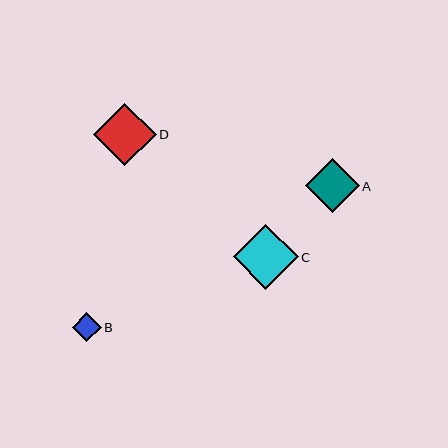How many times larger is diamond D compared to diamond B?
Diamond D is approximately 2.2 times the size of diamond B.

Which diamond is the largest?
Diamond C is the largest with a size of approximately 64 pixels.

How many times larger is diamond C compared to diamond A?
Diamond C is approximately 1.2 times the size of diamond A.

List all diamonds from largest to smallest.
From largest to smallest: C, D, A, B.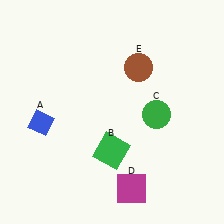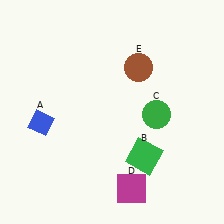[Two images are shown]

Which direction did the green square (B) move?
The green square (B) moved right.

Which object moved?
The green square (B) moved right.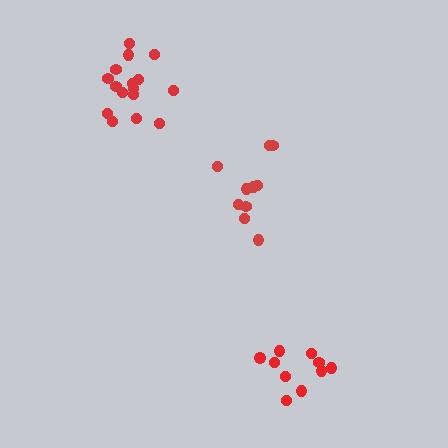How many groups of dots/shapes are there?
There are 3 groups.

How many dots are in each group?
Group 1: 10 dots, Group 2: 10 dots, Group 3: 16 dots (36 total).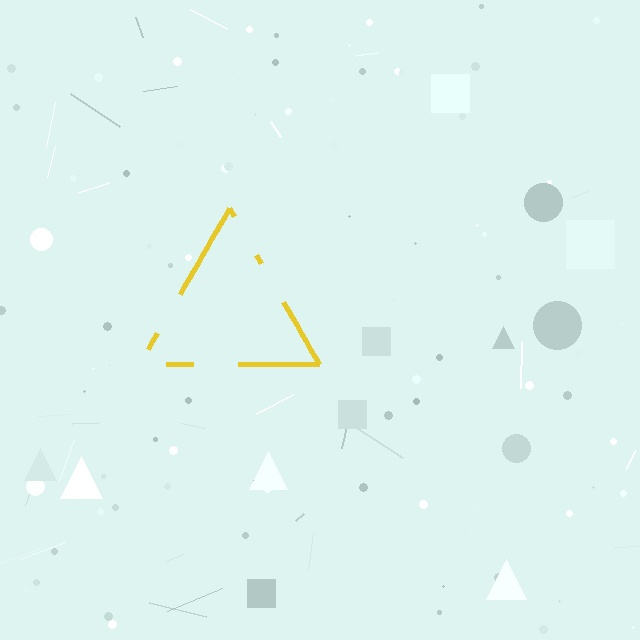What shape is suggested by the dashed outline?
The dashed outline suggests a triangle.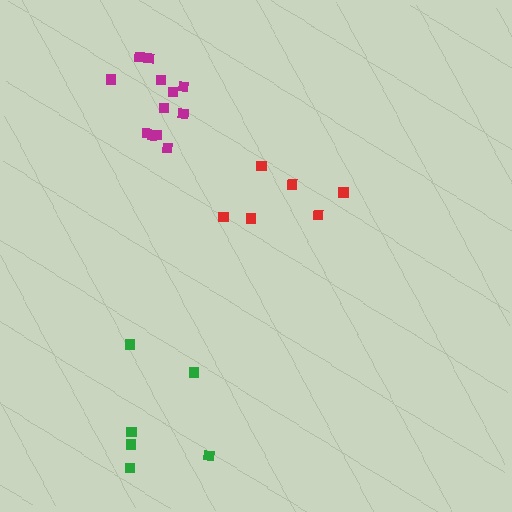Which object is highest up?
The magenta cluster is topmost.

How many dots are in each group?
Group 1: 6 dots, Group 2: 12 dots, Group 3: 6 dots (24 total).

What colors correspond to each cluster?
The clusters are colored: red, magenta, green.